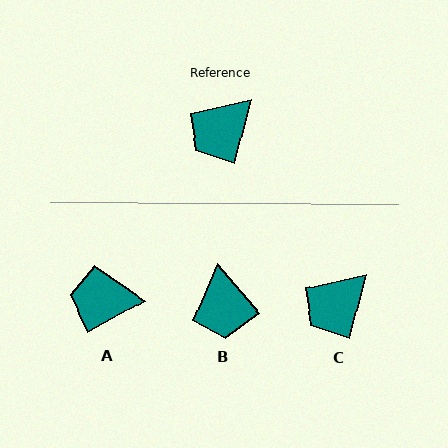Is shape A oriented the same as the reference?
No, it is off by about 47 degrees.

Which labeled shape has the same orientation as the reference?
C.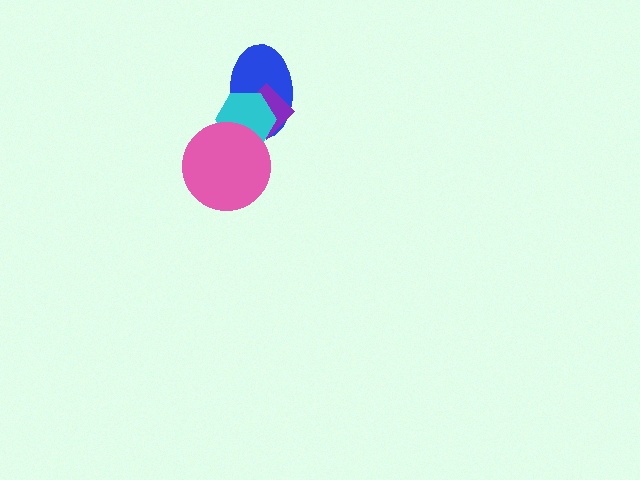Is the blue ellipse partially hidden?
Yes, it is partially covered by another shape.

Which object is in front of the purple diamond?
The cyan hexagon is in front of the purple diamond.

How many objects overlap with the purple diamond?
2 objects overlap with the purple diamond.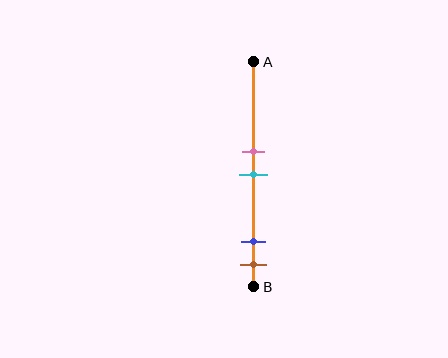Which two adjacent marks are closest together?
The pink and cyan marks are the closest adjacent pair.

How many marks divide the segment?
There are 4 marks dividing the segment.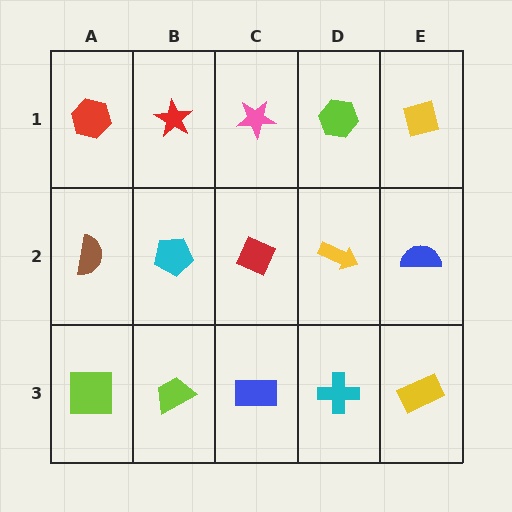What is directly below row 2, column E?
A yellow rectangle.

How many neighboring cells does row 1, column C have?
3.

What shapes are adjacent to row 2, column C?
A pink star (row 1, column C), a blue rectangle (row 3, column C), a cyan pentagon (row 2, column B), a yellow arrow (row 2, column D).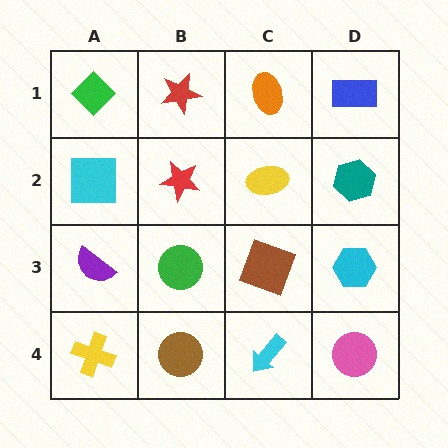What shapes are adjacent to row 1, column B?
A red star (row 2, column B), a green diamond (row 1, column A), an orange ellipse (row 1, column C).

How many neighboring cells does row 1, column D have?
2.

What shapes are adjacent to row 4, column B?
A green circle (row 3, column B), a yellow cross (row 4, column A), a cyan arrow (row 4, column C).